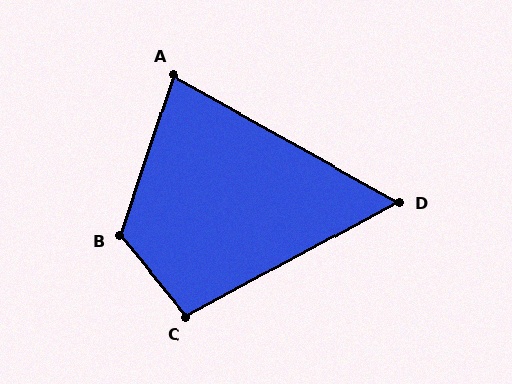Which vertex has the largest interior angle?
B, at approximately 122 degrees.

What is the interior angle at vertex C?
Approximately 101 degrees (obtuse).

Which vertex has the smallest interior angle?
D, at approximately 58 degrees.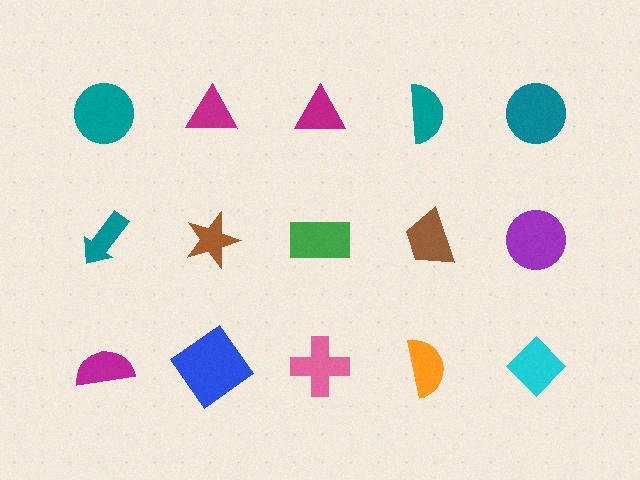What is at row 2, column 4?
A brown trapezoid.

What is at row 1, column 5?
A teal circle.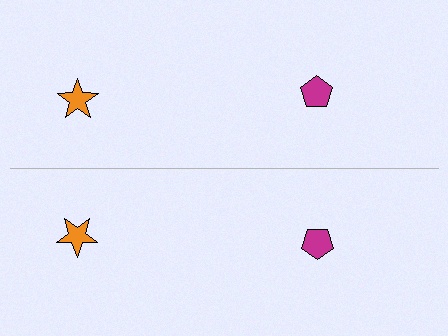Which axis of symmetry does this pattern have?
The pattern has a horizontal axis of symmetry running through the center of the image.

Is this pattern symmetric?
Yes, this pattern has bilateral (reflection) symmetry.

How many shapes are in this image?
There are 4 shapes in this image.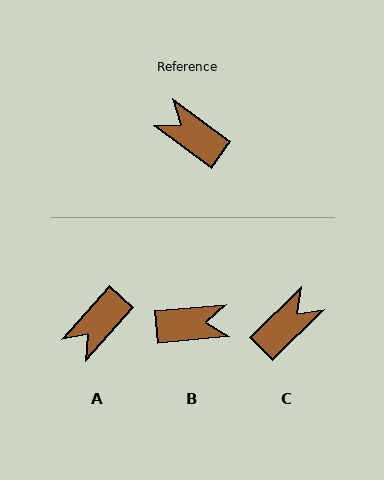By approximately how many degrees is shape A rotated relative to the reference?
Approximately 85 degrees counter-clockwise.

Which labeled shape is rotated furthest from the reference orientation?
B, about 139 degrees away.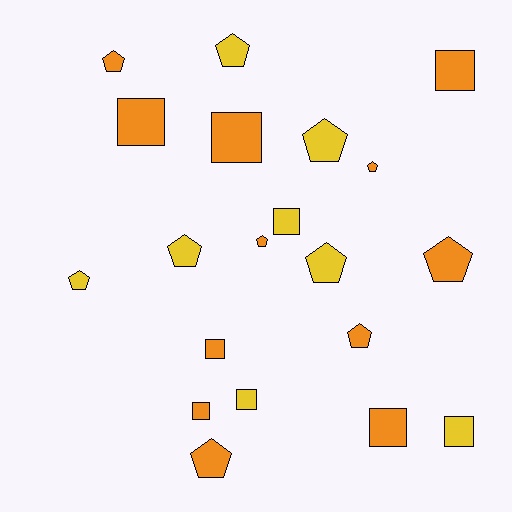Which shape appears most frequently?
Pentagon, with 11 objects.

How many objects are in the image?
There are 20 objects.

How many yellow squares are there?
There are 3 yellow squares.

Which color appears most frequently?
Orange, with 12 objects.